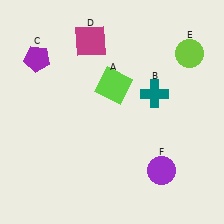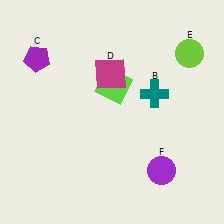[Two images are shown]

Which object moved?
The magenta square (D) moved down.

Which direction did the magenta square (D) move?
The magenta square (D) moved down.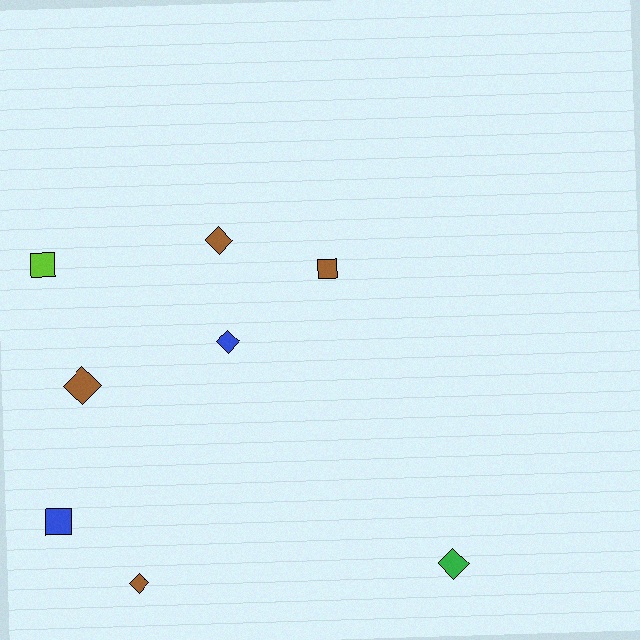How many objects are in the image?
There are 8 objects.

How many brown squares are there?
There is 1 brown square.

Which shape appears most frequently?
Diamond, with 5 objects.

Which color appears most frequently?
Brown, with 4 objects.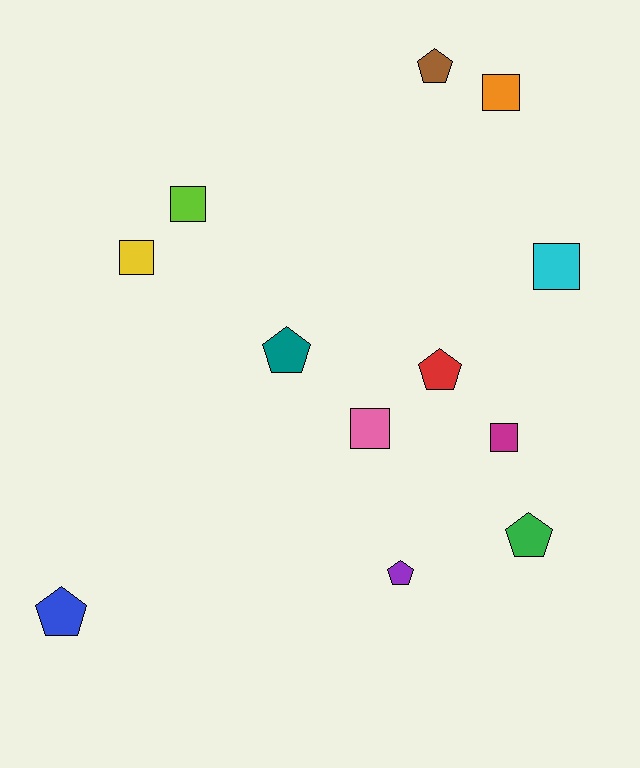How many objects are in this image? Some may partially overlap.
There are 12 objects.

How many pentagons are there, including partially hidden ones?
There are 6 pentagons.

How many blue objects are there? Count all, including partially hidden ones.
There is 1 blue object.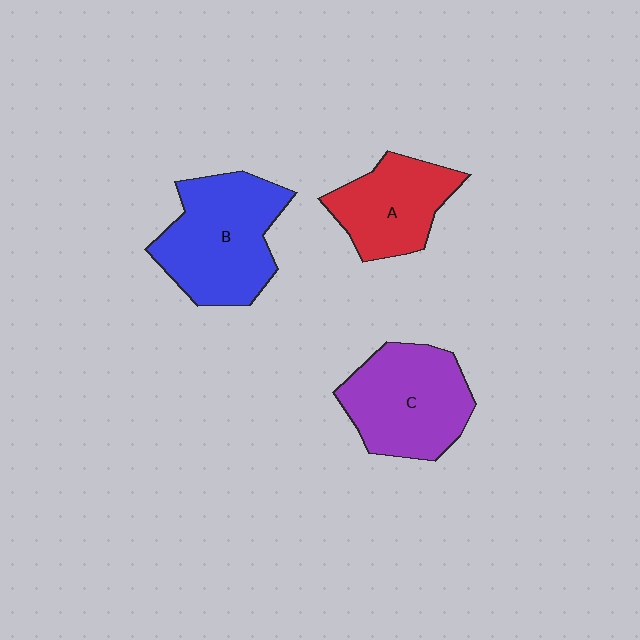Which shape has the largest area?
Shape B (blue).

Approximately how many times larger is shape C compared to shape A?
Approximately 1.3 times.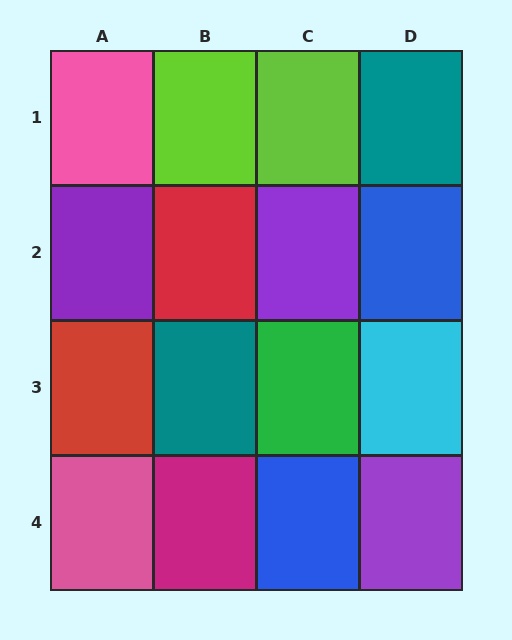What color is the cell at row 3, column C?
Green.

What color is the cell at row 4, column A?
Pink.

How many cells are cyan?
1 cell is cyan.